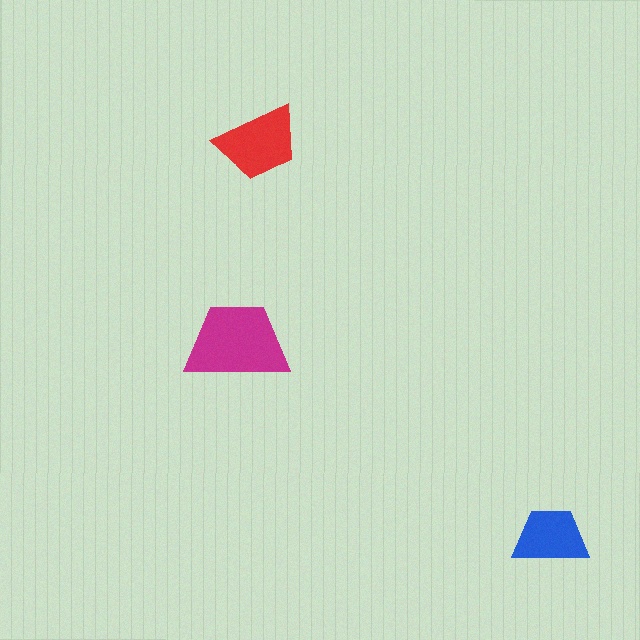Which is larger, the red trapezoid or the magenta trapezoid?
The magenta one.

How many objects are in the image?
There are 3 objects in the image.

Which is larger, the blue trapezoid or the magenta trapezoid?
The magenta one.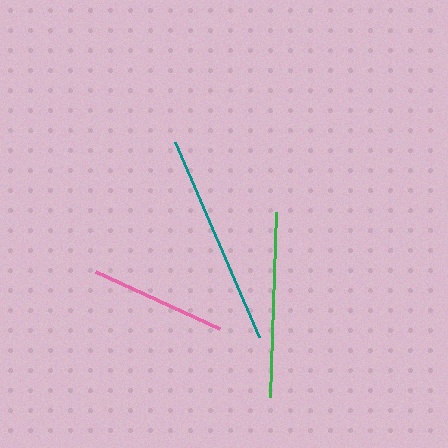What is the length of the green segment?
The green segment is approximately 186 pixels long.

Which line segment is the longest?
The teal line is the longest at approximately 212 pixels.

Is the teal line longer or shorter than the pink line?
The teal line is longer than the pink line.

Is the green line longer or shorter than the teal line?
The teal line is longer than the green line.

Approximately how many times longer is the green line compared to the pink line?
The green line is approximately 1.4 times the length of the pink line.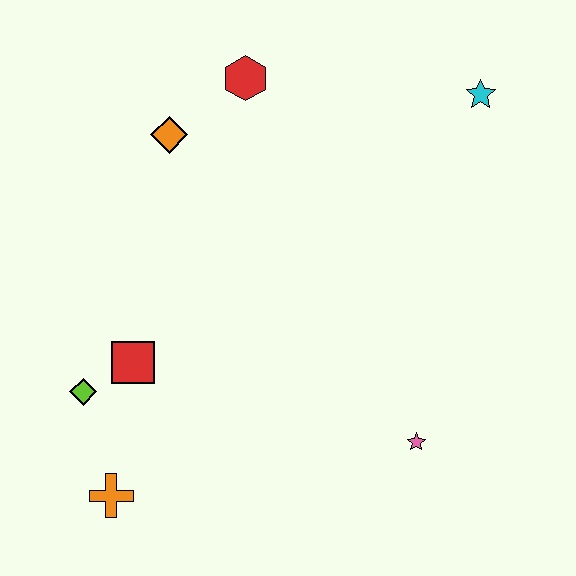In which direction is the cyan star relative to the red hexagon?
The cyan star is to the right of the red hexagon.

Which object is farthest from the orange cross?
The cyan star is farthest from the orange cross.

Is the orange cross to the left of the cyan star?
Yes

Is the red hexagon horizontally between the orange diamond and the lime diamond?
No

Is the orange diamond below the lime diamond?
No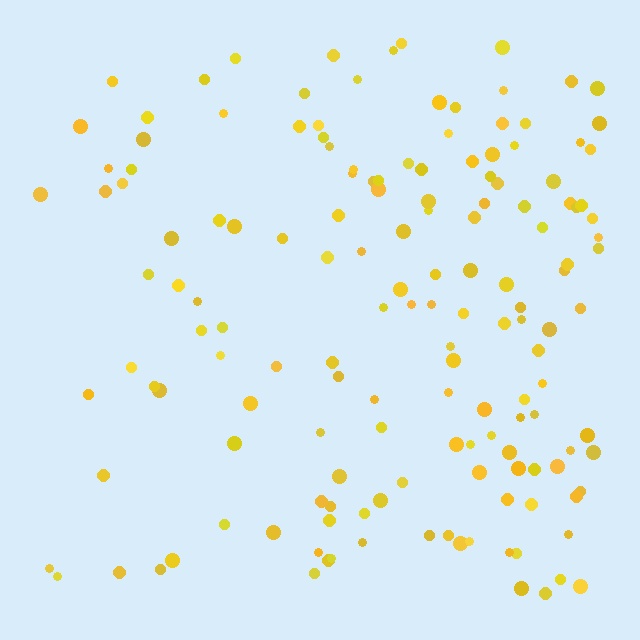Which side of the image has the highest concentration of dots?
The right.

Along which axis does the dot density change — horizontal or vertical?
Horizontal.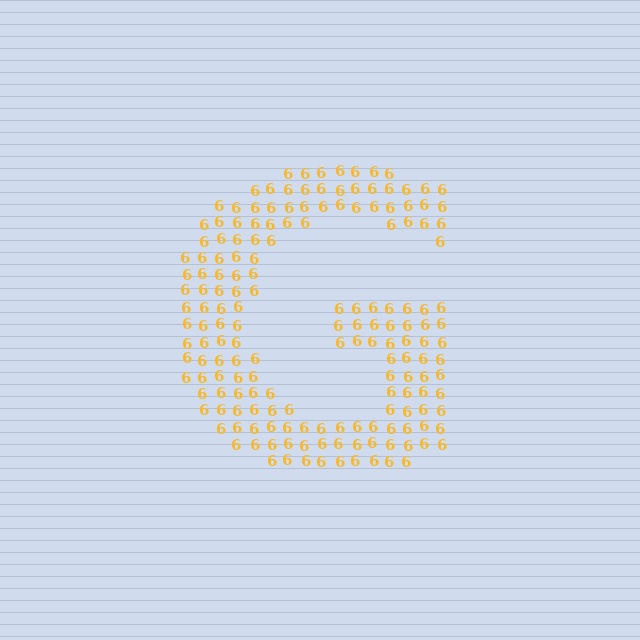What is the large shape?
The large shape is the letter G.